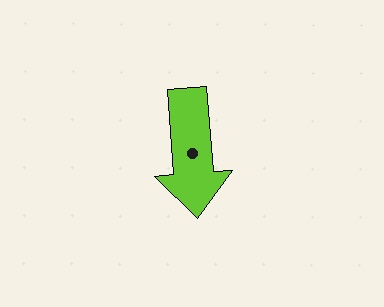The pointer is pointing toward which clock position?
Roughly 6 o'clock.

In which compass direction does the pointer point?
South.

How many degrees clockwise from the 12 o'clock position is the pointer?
Approximately 176 degrees.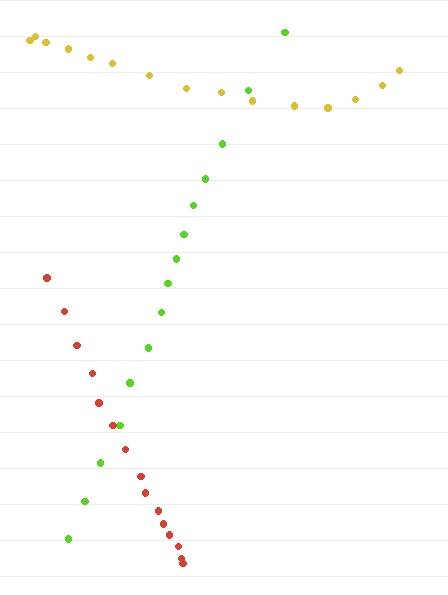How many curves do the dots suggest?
There are 3 distinct paths.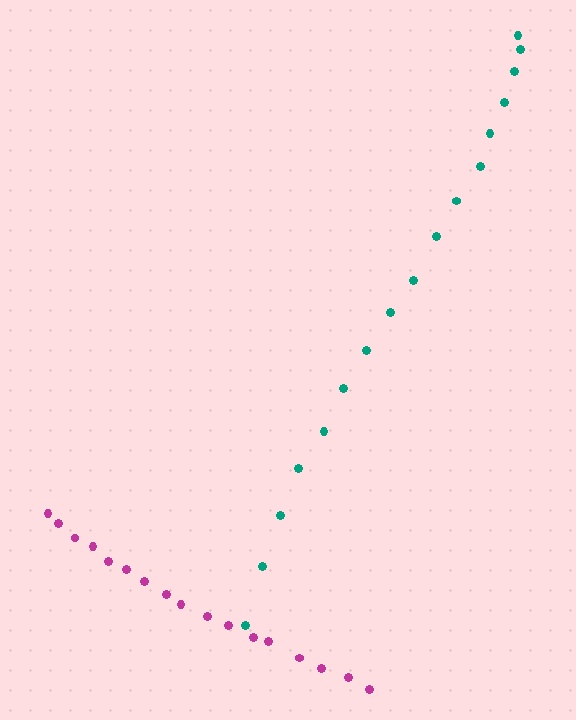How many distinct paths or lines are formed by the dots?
There are 2 distinct paths.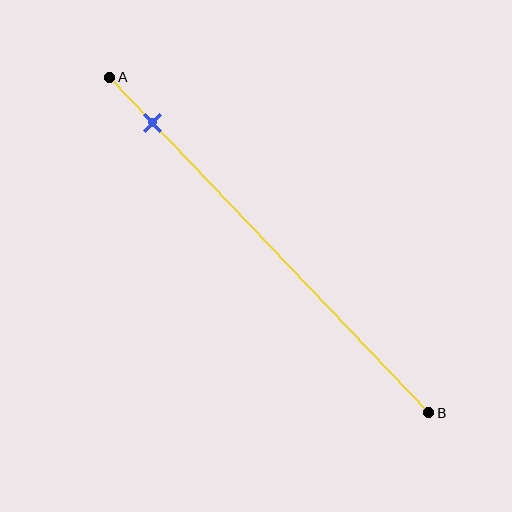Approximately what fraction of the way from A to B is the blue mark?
The blue mark is approximately 15% of the way from A to B.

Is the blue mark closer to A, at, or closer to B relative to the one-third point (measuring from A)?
The blue mark is closer to point A than the one-third point of segment AB.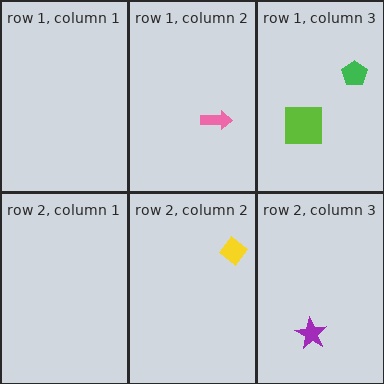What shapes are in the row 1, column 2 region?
The pink arrow.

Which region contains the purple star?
The row 2, column 3 region.